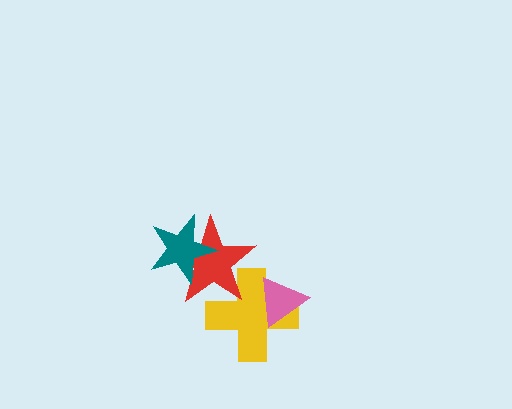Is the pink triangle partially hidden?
No, no other shape covers it.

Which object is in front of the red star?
The teal star is in front of the red star.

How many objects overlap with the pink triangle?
1 object overlaps with the pink triangle.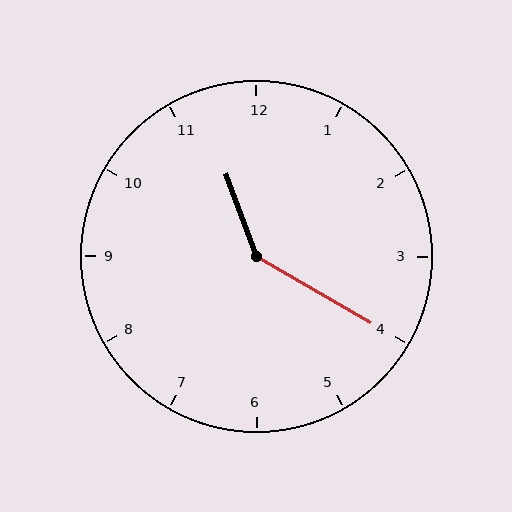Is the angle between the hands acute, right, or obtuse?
It is obtuse.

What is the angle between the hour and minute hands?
Approximately 140 degrees.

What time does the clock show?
11:20.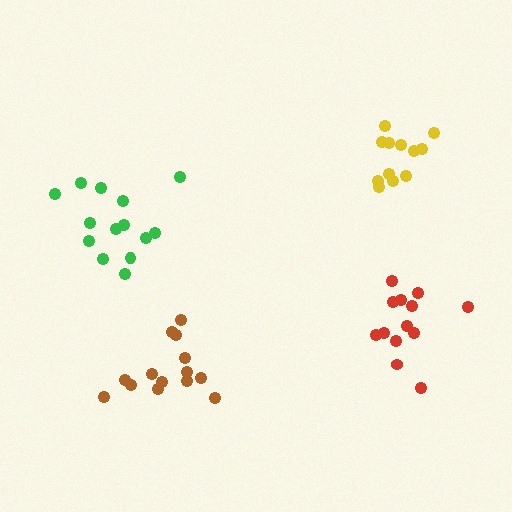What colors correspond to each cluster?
The clusters are colored: yellow, green, red, brown.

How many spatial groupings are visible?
There are 4 spatial groupings.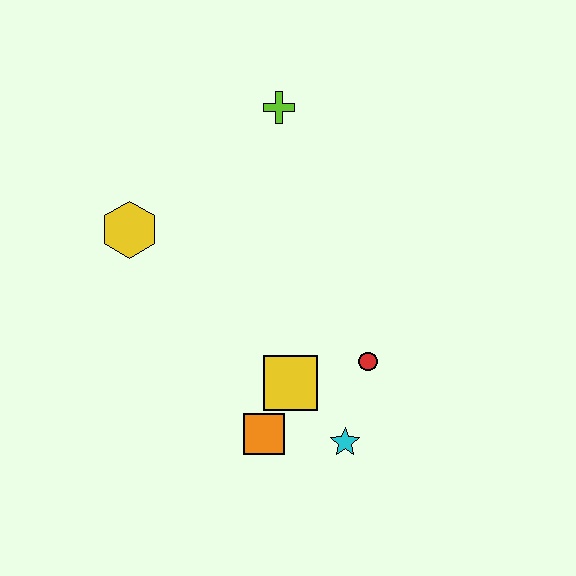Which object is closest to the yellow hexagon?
The lime cross is closest to the yellow hexagon.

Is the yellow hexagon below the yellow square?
No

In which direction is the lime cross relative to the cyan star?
The lime cross is above the cyan star.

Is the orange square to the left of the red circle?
Yes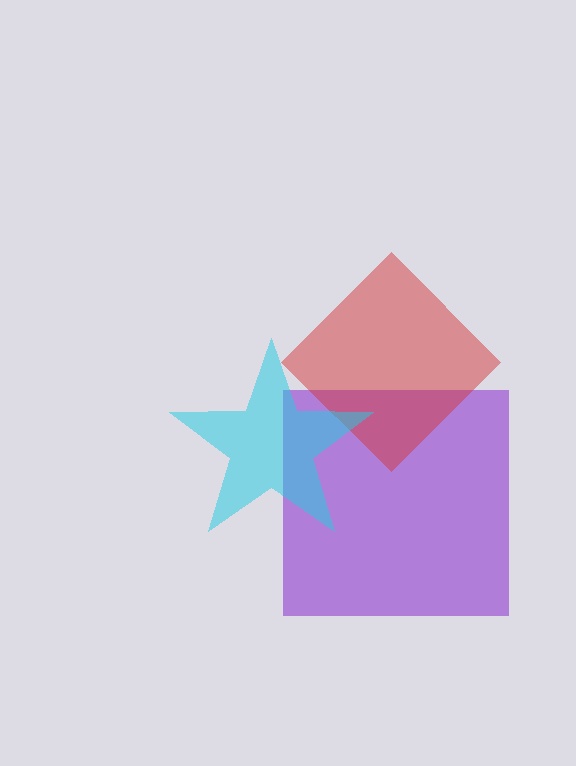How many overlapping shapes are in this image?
There are 3 overlapping shapes in the image.